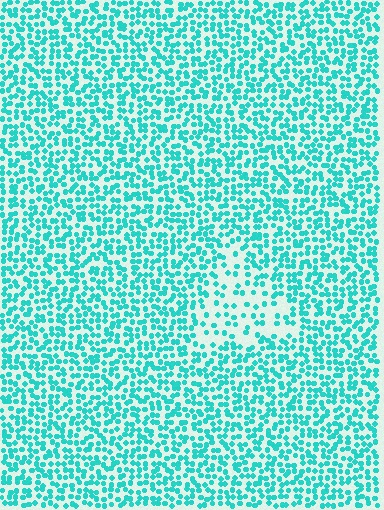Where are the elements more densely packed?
The elements are more densely packed outside the triangle boundary.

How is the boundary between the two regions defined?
The boundary is defined by a change in element density (approximately 2.2x ratio). All elements are the same color, size, and shape.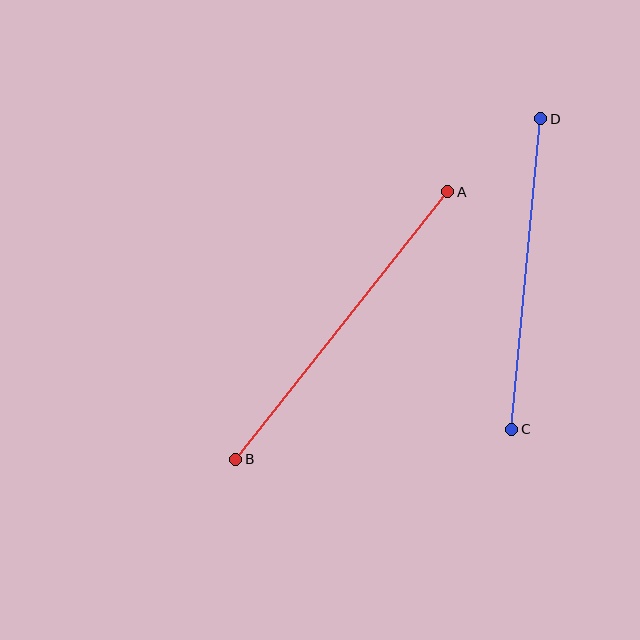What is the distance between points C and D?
The distance is approximately 312 pixels.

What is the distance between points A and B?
The distance is approximately 342 pixels.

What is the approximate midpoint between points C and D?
The midpoint is at approximately (526, 274) pixels.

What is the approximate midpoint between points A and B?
The midpoint is at approximately (342, 325) pixels.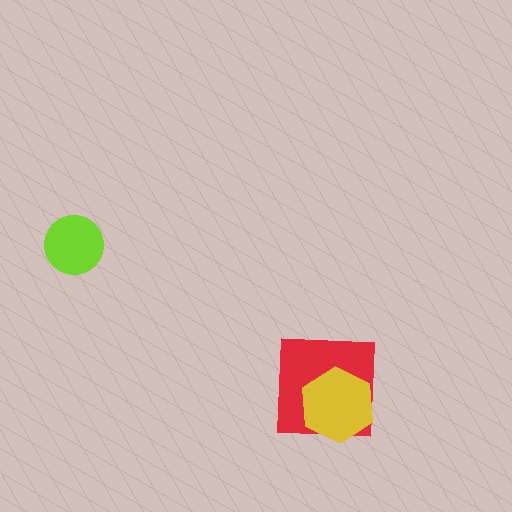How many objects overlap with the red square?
1 object overlaps with the red square.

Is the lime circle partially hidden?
No, no other shape covers it.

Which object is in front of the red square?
The yellow hexagon is in front of the red square.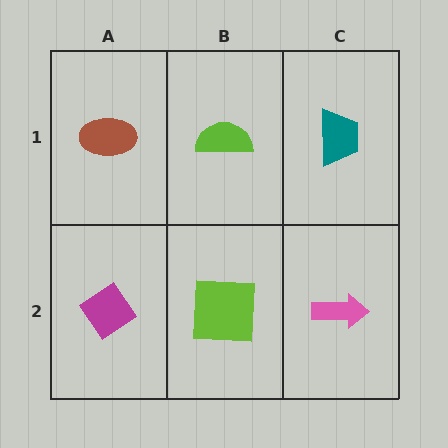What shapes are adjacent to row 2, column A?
A brown ellipse (row 1, column A), a lime square (row 2, column B).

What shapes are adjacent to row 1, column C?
A pink arrow (row 2, column C), a lime semicircle (row 1, column B).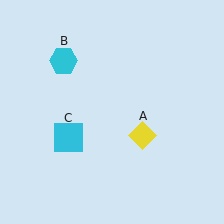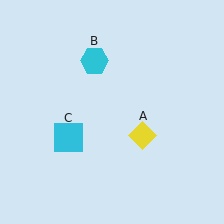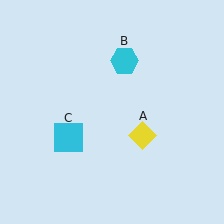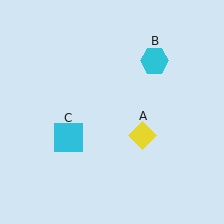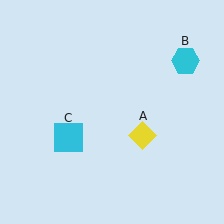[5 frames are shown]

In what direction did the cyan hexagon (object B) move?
The cyan hexagon (object B) moved right.